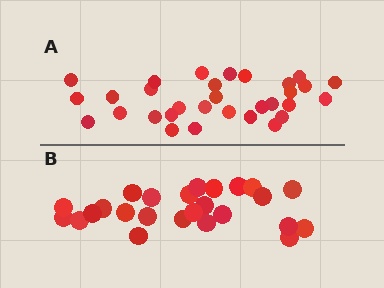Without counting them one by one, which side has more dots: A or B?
Region A (the top region) has more dots.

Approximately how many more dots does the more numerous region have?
Region A has about 6 more dots than region B.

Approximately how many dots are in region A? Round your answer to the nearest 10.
About 30 dots. (The exact count is 31, which rounds to 30.)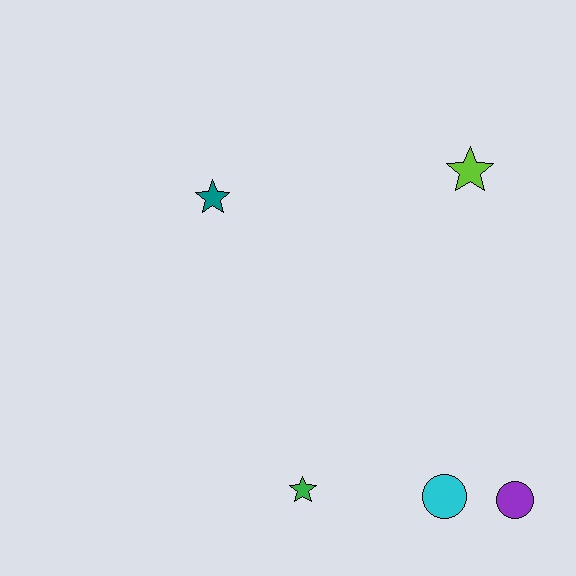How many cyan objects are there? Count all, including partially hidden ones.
There is 1 cyan object.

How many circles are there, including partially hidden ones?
There are 2 circles.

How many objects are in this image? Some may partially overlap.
There are 5 objects.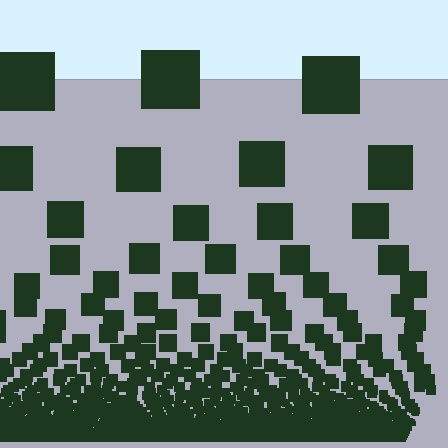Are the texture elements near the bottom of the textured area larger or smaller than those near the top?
Smaller. The gradient is inverted — elements near the bottom are smaller and denser.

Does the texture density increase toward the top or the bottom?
Density increases toward the bottom.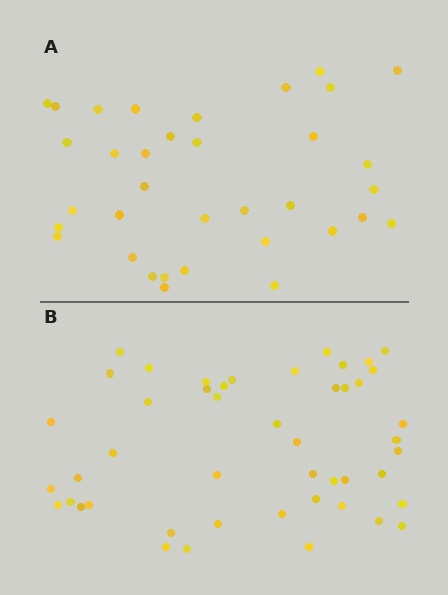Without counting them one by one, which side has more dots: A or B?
Region B (the bottom region) has more dots.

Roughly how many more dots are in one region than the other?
Region B has roughly 12 or so more dots than region A.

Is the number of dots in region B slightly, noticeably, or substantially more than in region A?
Region B has noticeably more, but not dramatically so. The ratio is roughly 1.3 to 1.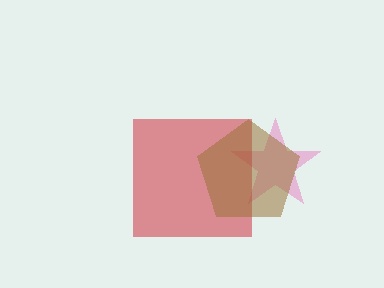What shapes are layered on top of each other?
The layered shapes are: a pink star, a red square, a brown pentagon.